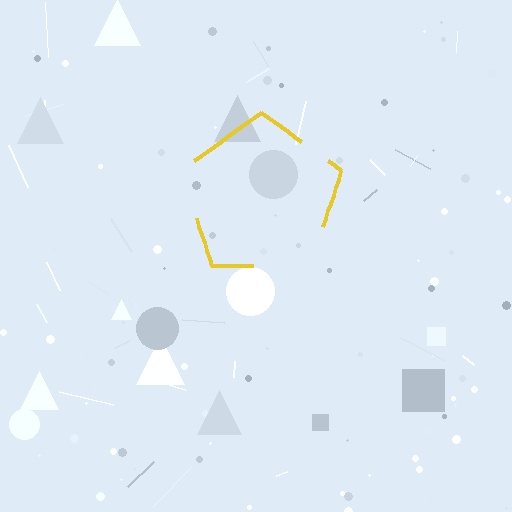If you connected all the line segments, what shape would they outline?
They would outline a pentagon.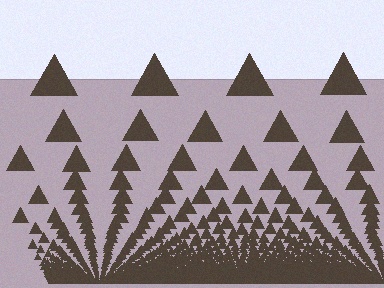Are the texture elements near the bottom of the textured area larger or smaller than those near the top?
Smaller. The gradient is inverted — elements near the bottom are smaller and denser.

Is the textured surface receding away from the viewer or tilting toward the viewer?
The surface appears to tilt toward the viewer. Texture elements get larger and sparser toward the top.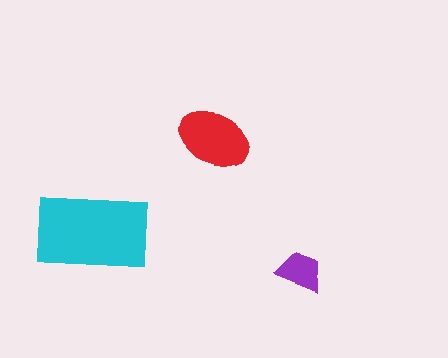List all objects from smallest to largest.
The purple trapezoid, the red ellipse, the cyan rectangle.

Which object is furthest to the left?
The cyan rectangle is leftmost.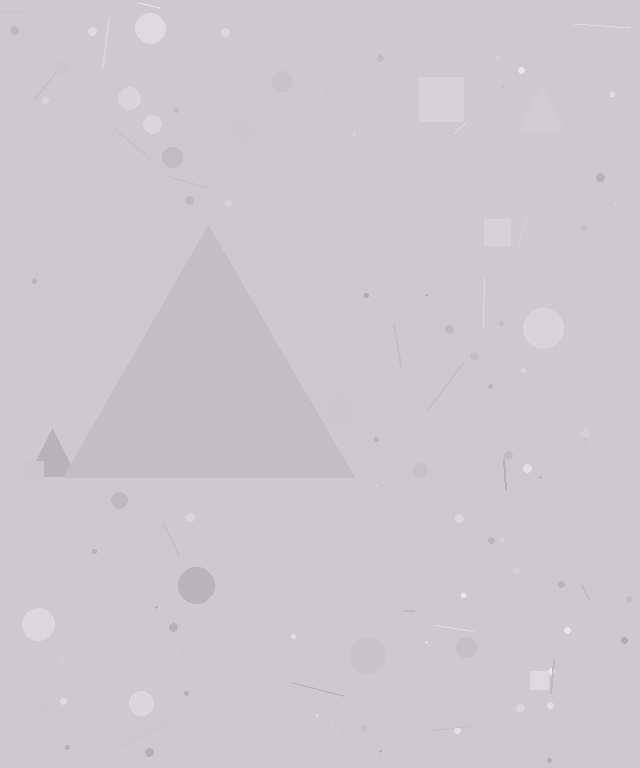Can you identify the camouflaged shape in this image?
The camouflaged shape is a triangle.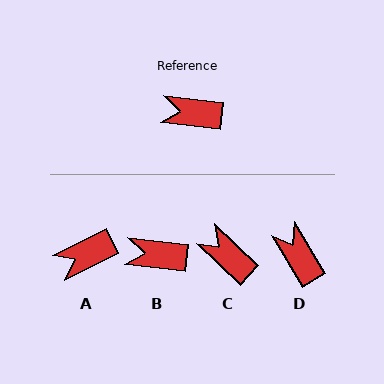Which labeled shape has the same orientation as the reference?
B.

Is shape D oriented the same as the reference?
No, it is off by about 53 degrees.